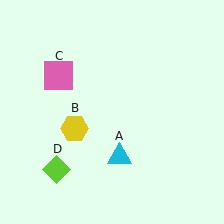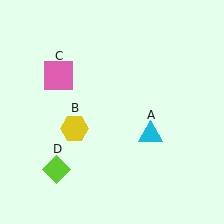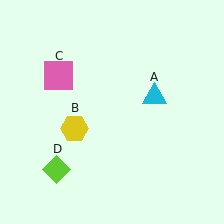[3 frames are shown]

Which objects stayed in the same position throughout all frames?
Yellow hexagon (object B) and pink square (object C) and lime diamond (object D) remained stationary.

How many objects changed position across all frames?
1 object changed position: cyan triangle (object A).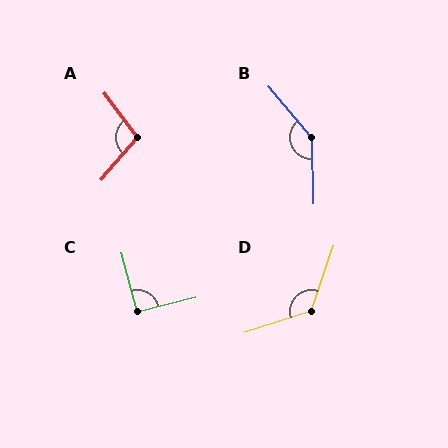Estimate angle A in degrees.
Approximately 103 degrees.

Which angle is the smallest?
C, at approximately 90 degrees.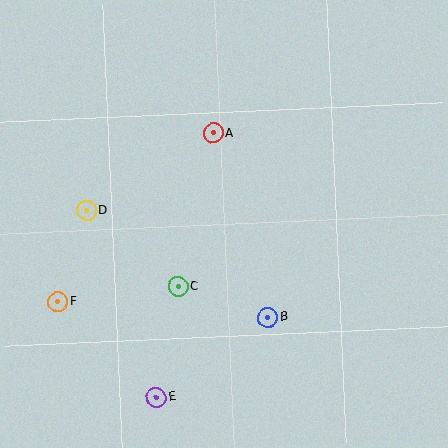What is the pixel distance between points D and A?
The distance between D and A is 148 pixels.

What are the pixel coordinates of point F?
Point F is at (58, 301).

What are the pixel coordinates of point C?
Point C is at (178, 287).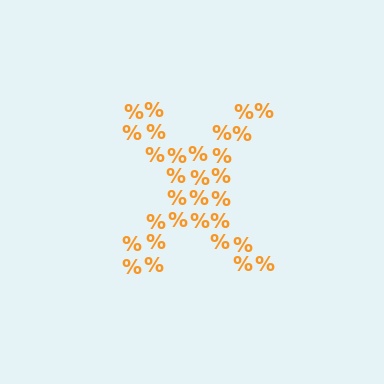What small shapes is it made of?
It is made of small percent signs.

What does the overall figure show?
The overall figure shows the letter X.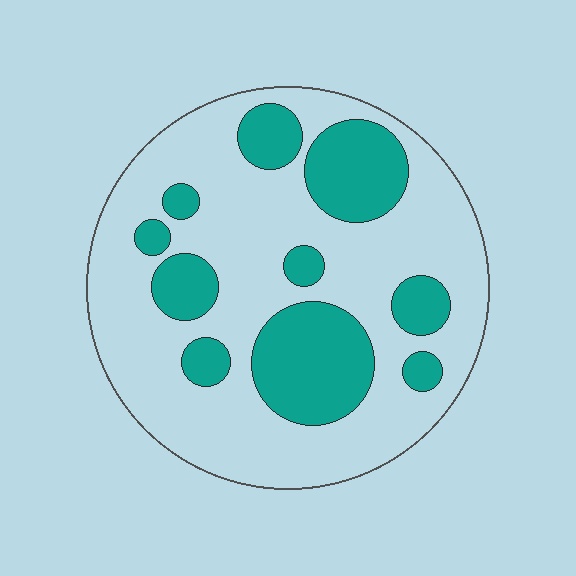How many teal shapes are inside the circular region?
10.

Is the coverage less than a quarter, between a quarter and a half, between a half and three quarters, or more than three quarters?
Between a quarter and a half.